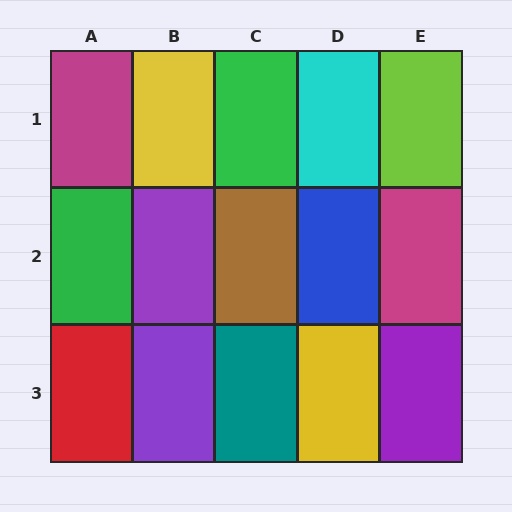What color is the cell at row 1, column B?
Yellow.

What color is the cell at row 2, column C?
Brown.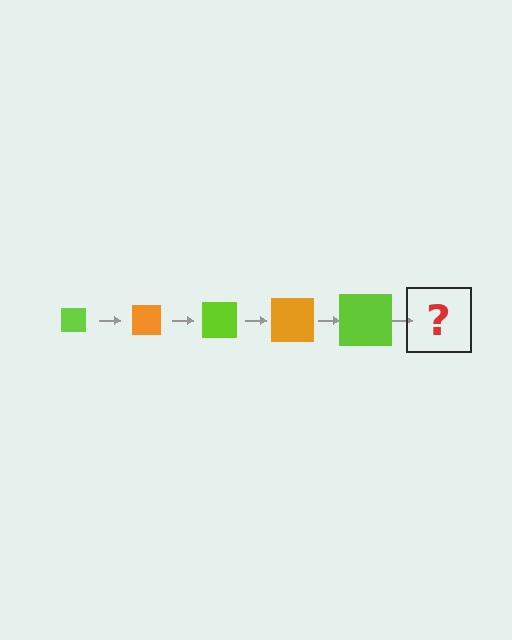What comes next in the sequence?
The next element should be an orange square, larger than the previous one.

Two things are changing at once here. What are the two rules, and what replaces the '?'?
The two rules are that the square grows larger each step and the color cycles through lime and orange. The '?' should be an orange square, larger than the previous one.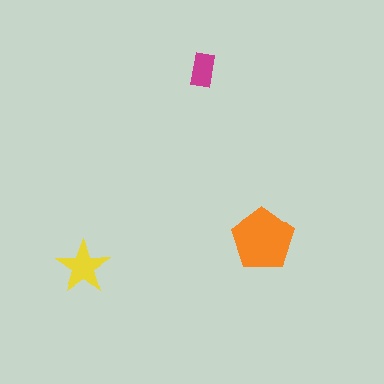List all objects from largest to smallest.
The orange pentagon, the yellow star, the magenta rectangle.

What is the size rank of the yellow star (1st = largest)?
2nd.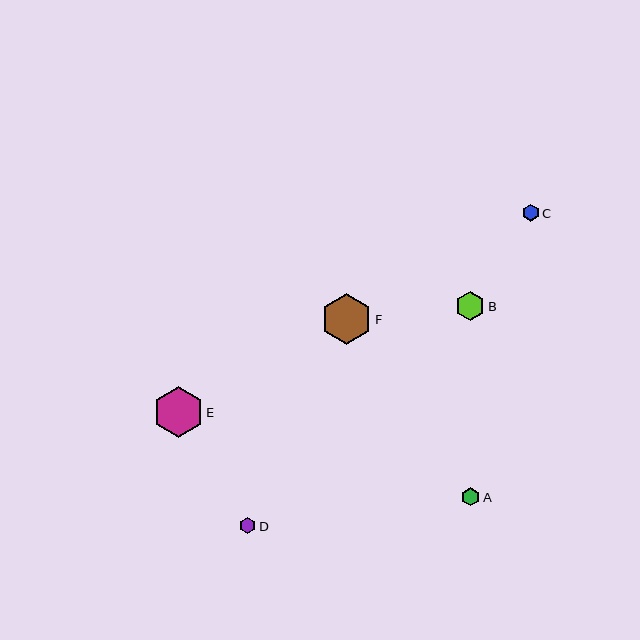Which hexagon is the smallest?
Hexagon D is the smallest with a size of approximately 16 pixels.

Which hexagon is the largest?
Hexagon F is the largest with a size of approximately 51 pixels.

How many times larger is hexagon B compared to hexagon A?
Hexagon B is approximately 1.6 times the size of hexagon A.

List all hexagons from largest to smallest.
From largest to smallest: F, E, B, A, C, D.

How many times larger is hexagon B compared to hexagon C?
Hexagon B is approximately 1.7 times the size of hexagon C.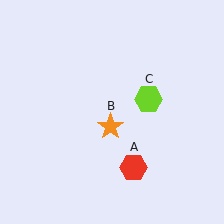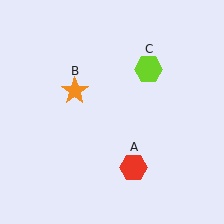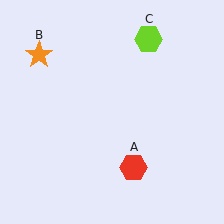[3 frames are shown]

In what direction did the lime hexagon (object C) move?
The lime hexagon (object C) moved up.